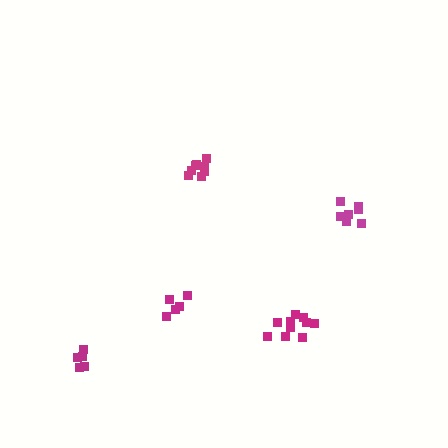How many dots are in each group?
Group 1: 5 dots, Group 2: 10 dots, Group 3: 7 dots, Group 4: 8 dots, Group 5: 5 dots (35 total).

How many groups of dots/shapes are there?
There are 5 groups.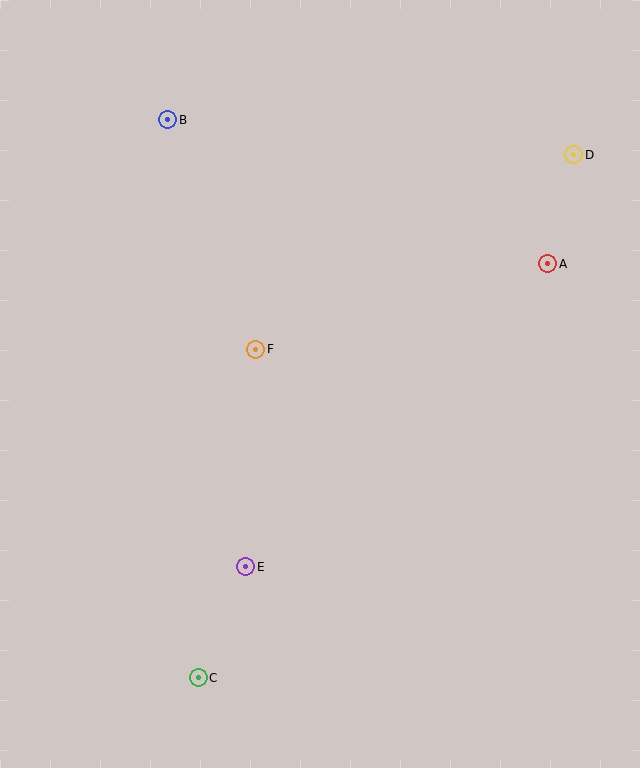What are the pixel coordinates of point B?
Point B is at (168, 120).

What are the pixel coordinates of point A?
Point A is at (548, 264).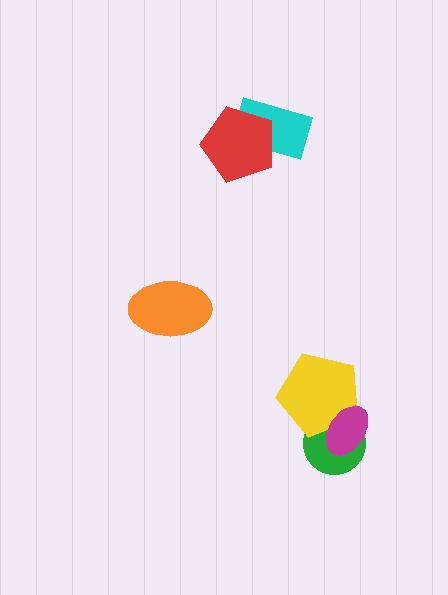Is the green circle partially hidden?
Yes, it is partially covered by another shape.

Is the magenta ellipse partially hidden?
No, no other shape covers it.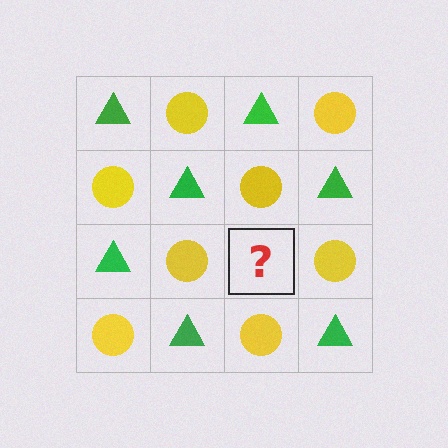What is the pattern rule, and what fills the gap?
The rule is that it alternates green triangle and yellow circle in a checkerboard pattern. The gap should be filled with a green triangle.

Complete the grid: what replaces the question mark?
The question mark should be replaced with a green triangle.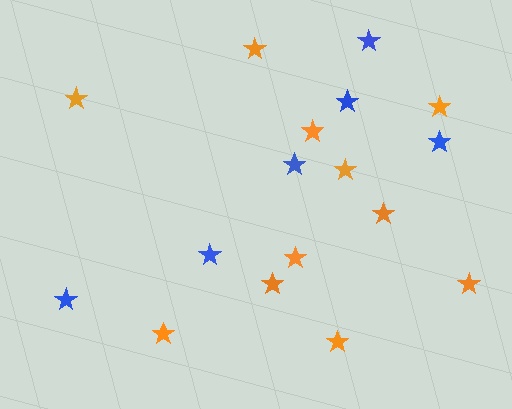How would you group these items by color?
There are 2 groups: one group of blue stars (6) and one group of orange stars (11).